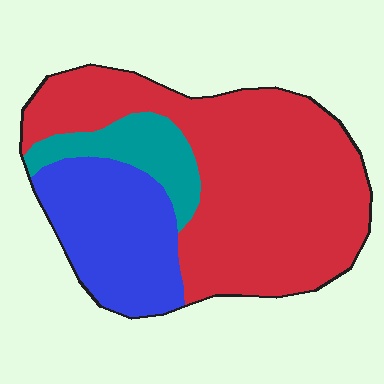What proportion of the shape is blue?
Blue takes up about one quarter (1/4) of the shape.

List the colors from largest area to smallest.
From largest to smallest: red, blue, teal.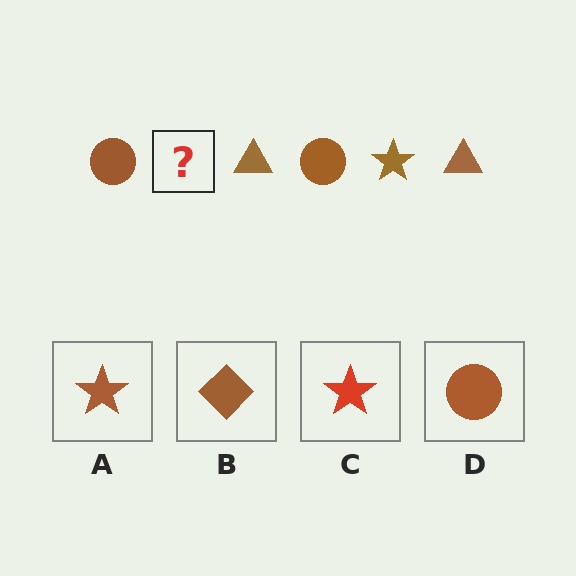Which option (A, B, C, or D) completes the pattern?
A.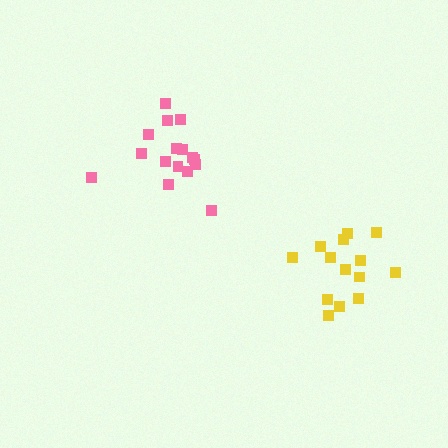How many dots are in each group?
Group 1: 16 dots, Group 2: 14 dots (30 total).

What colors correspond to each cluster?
The clusters are colored: pink, yellow.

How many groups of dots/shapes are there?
There are 2 groups.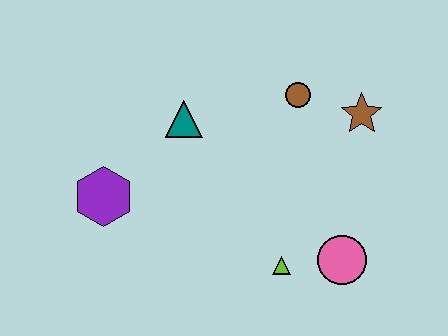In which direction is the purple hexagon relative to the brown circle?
The purple hexagon is to the left of the brown circle.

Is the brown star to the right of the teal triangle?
Yes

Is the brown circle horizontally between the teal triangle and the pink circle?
Yes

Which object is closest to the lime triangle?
The pink circle is closest to the lime triangle.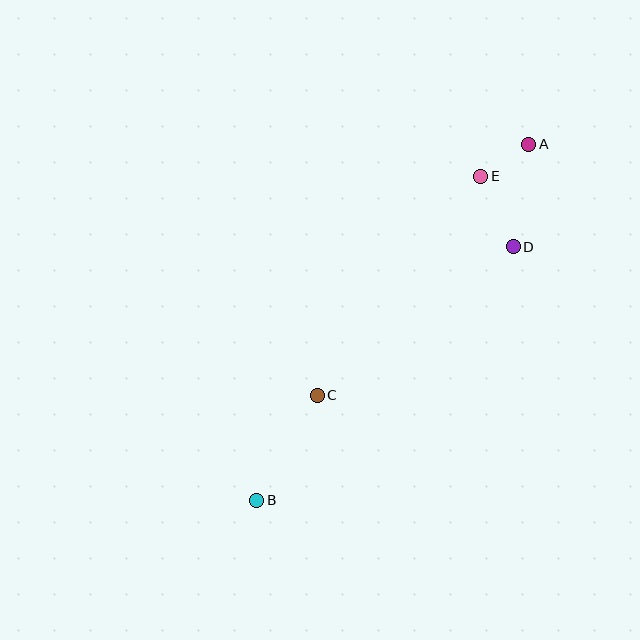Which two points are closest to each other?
Points A and E are closest to each other.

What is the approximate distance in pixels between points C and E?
The distance between C and E is approximately 273 pixels.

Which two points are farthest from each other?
Points A and B are farthest from each other.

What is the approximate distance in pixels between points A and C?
The distance between A and C is approximately 328 pixels.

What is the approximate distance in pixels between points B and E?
The distance between B and E is approximately 394 pixels.